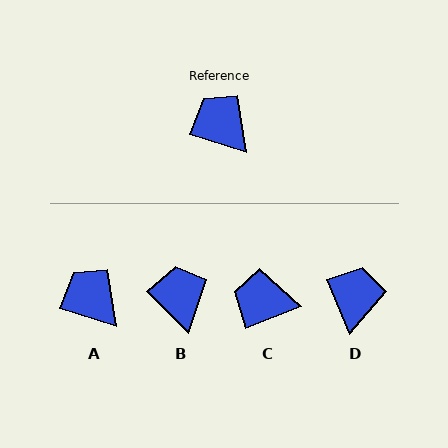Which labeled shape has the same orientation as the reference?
A.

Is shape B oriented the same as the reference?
No, it is off by about 28 degrees.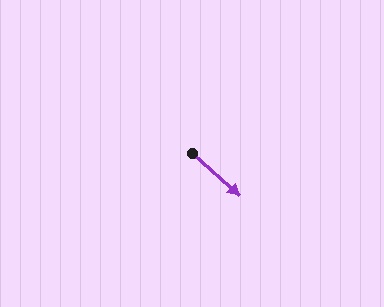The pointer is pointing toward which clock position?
Roughly 4 o'clock.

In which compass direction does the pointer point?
Southeast.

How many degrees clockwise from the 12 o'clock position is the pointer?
Approximately 131 degrees.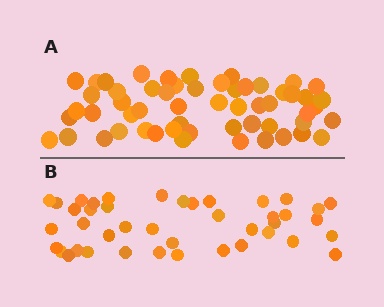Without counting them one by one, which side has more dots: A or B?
Region A (the top region) has more dots.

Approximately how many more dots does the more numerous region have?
Region A has approximately 15 more dots than region B.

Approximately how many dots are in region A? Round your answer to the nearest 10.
About 60 dots. (The exact count is 56, which rounds to 60.)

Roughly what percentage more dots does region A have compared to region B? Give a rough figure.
About 35% more.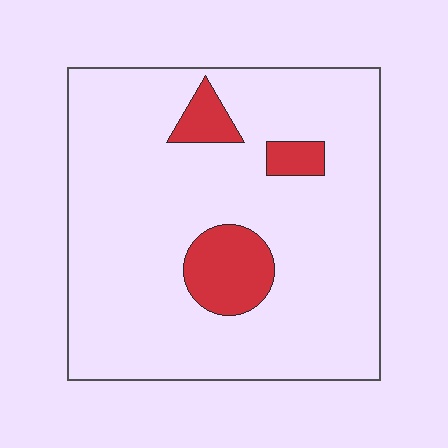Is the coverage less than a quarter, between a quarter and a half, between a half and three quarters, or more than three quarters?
Less than a quarter.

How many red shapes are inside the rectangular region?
3.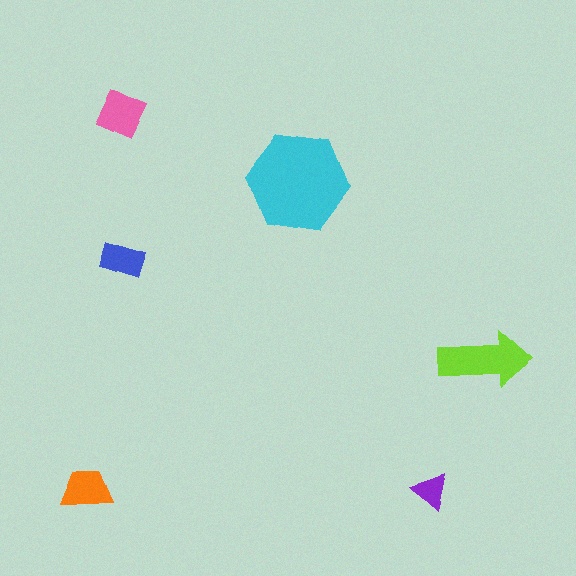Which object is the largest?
The cyan hexagon.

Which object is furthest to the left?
The orange trapezoid is leftmost.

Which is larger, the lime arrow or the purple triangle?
The lime arrow.